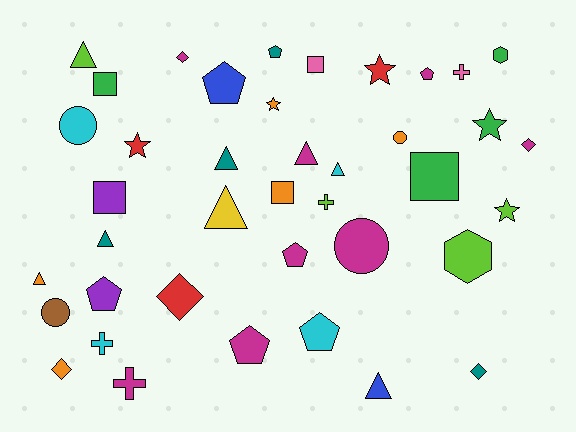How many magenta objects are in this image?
There are 8 magenta objects.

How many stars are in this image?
There are 5 stars.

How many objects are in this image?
There are 40 objects.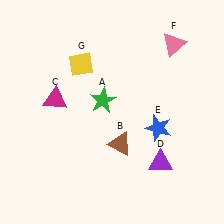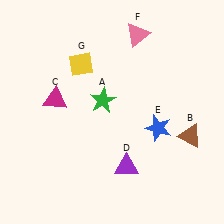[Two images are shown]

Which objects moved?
The objects that moved are: the brown triangle (B), the purple triangle (D), the pink triangle (F).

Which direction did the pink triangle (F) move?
The pink triangle (F) moved left.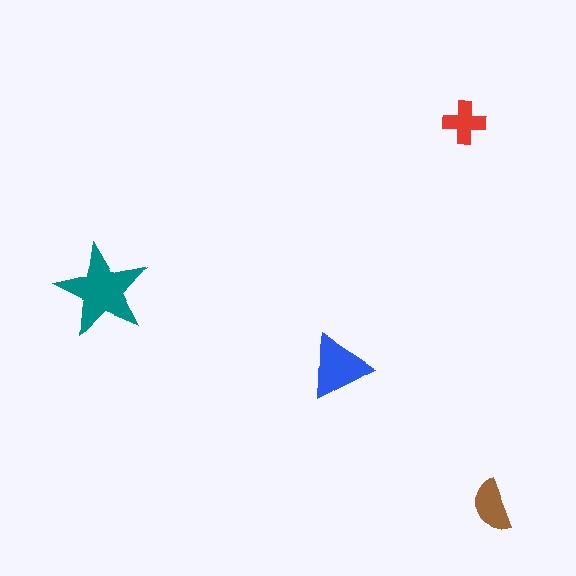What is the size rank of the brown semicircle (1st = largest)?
3rd.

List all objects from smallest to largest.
The red cross, the brown semicircle, the blue triangle, the teal star.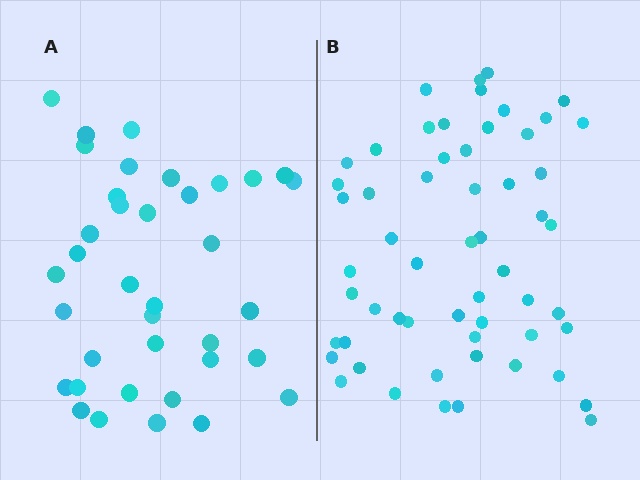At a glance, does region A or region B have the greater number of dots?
Region B (the right region) has more dots.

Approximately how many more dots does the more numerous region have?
Region B has approximately 20 more dots than region A.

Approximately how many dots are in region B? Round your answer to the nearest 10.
About 60 dots. (The exact count is 57, which rounds to 60.)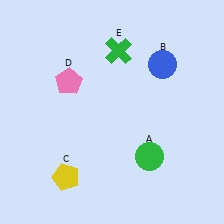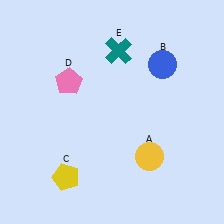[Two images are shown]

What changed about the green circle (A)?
In Image 1, A is green. In Image 2, it changed to yellow.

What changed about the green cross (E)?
In Image 1, E is green. In Image 2, it changed to teal.